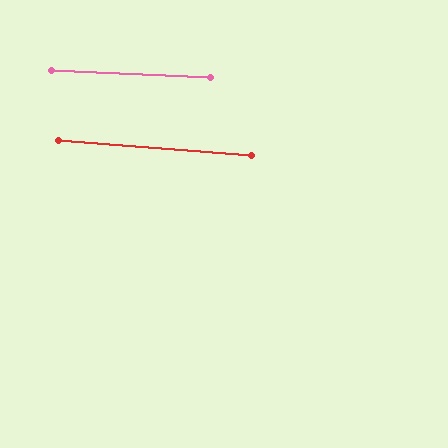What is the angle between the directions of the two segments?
Approximately 2 degrees.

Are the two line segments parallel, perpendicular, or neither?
Parallel — their directions differ by only 1.8°.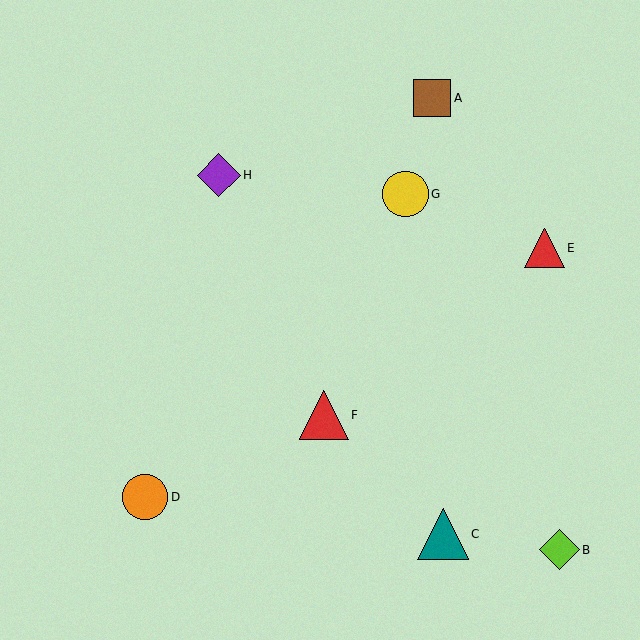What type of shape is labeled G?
Shape G is a yellow circle.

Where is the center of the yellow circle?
The center of the yellow circle is at (406, 194).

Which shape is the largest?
The teal triangle (labeled C) is the largest.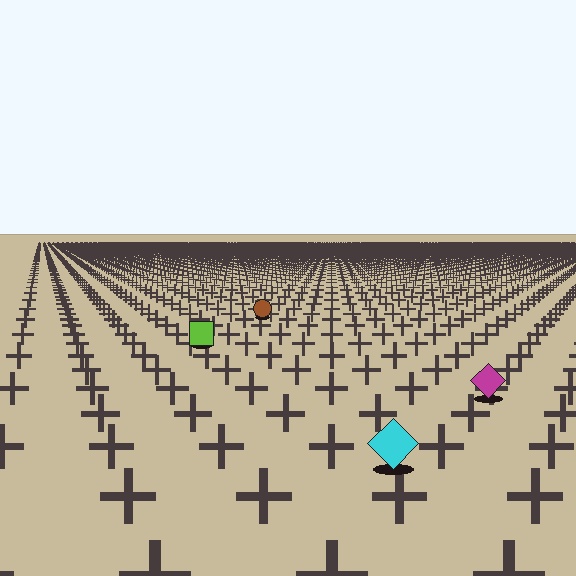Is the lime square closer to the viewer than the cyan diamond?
No. The cyan diamond is closer — you can tell from the texture gradient: the ground texture is coarser near it.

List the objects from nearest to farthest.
From nearest to farthest: the cyan diamond, the magenta diamond, the lime square, the brown circle.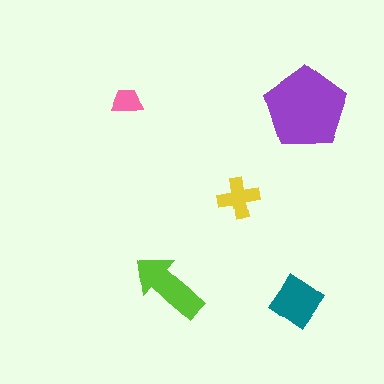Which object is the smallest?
The pink trapezoid.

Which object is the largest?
The purple pentagon.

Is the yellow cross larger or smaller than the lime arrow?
Smaller.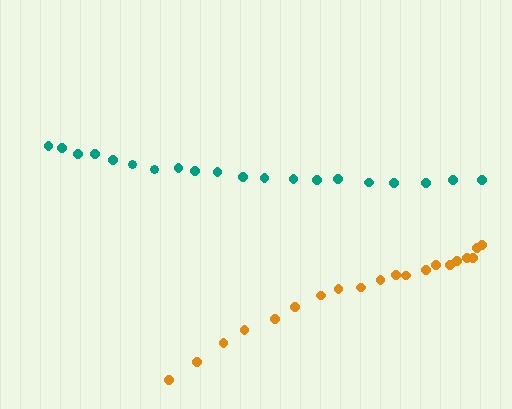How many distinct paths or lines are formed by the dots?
There are 2 distinct paths.